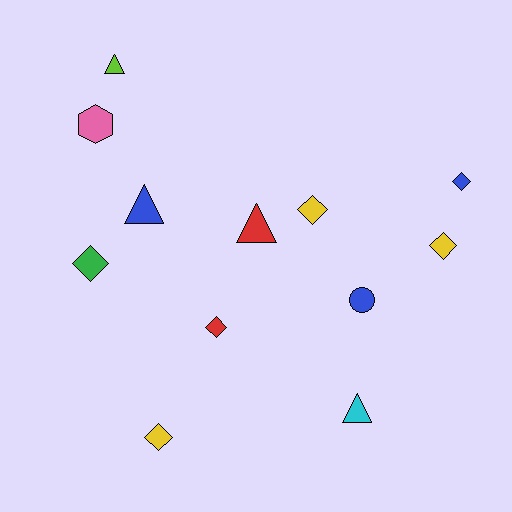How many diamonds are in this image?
There are 6 diamonds.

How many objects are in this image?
There are 12 objects.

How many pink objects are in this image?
There is 1 pink object.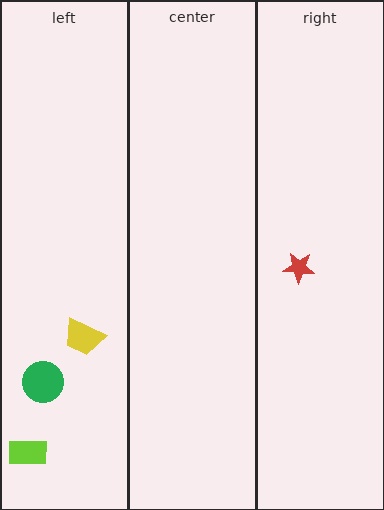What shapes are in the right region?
The red star.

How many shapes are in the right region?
1.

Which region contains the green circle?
The left region.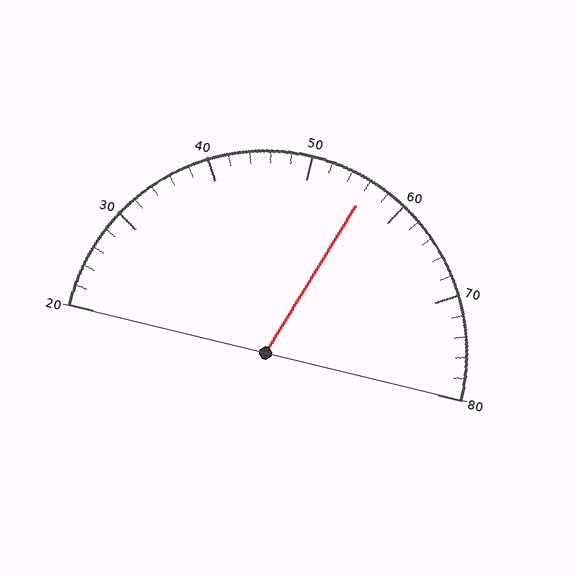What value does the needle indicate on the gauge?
The needle indicates approximately 56.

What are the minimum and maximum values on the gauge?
The gauge ranges from 20 to 80.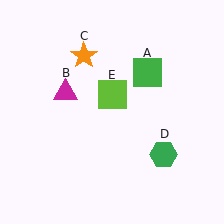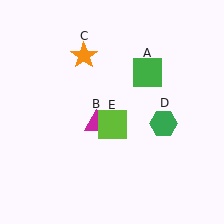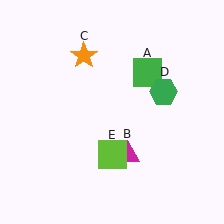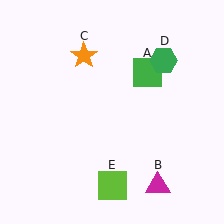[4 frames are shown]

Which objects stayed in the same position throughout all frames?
Green square (object A) and orange star (object C) remained stationary.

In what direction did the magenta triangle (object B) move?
The magenta triangle (object B) moved down and to the right.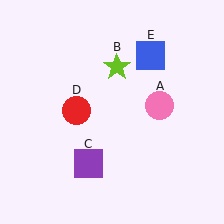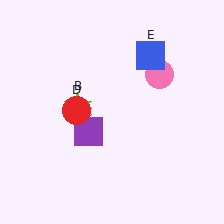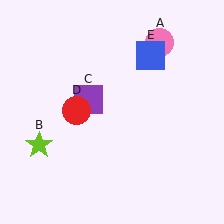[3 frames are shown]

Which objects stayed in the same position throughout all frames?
Red circle (object D) and blue square (object E) remained stationary.